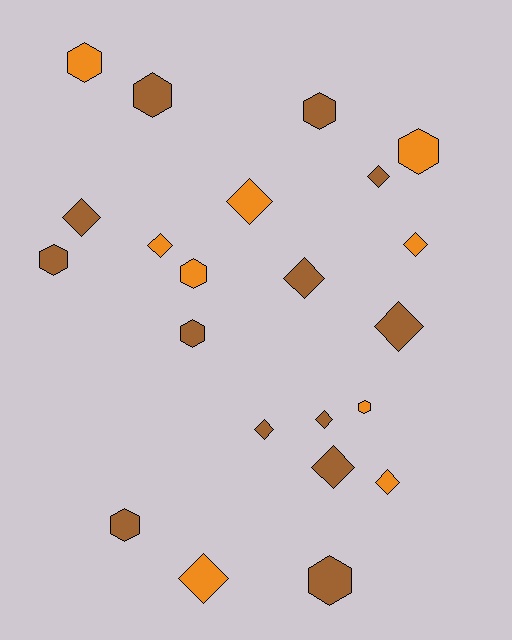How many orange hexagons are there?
There are 4 orange hexagons.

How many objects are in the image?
There are 22 objects.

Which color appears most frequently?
Brown, with 13 objects.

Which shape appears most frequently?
Diamond, with 12 objects.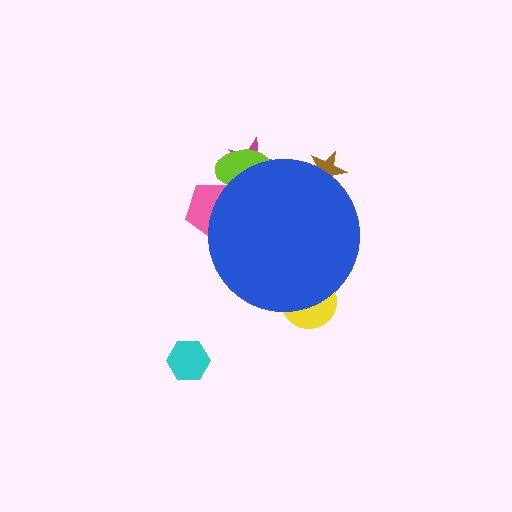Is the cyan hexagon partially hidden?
No, the cyan hexagon is fully visible.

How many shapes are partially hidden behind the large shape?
5 shapes are partially hidden.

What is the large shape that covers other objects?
A blue circle.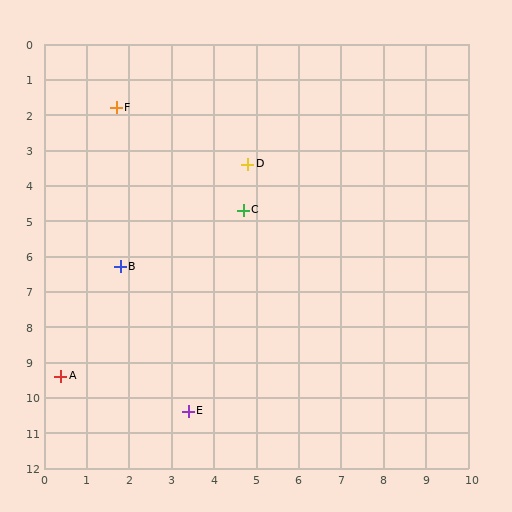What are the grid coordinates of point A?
Point A is at approximately (0.4, 9.4).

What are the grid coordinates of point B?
Point B is at approximately (1.8, 6.3).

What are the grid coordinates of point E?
Point E is at approximately (3.4, 10.4).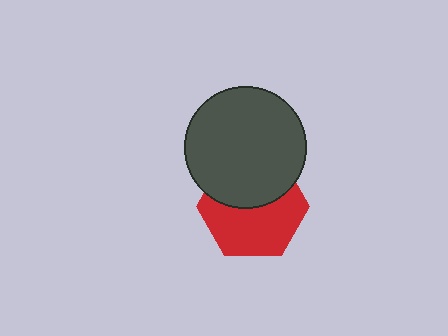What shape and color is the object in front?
The object in front is a dark gray circle.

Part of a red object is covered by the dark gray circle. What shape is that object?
It is a hexagon.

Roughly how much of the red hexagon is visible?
About half of it is visible (roughly 57%).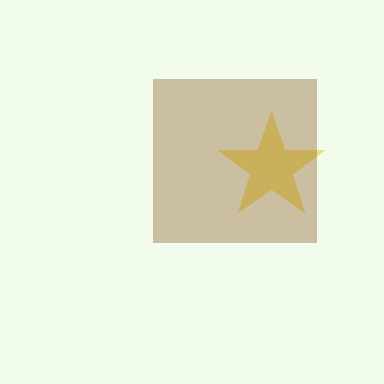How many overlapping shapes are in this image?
There are 2 overlapping shapes in the image.